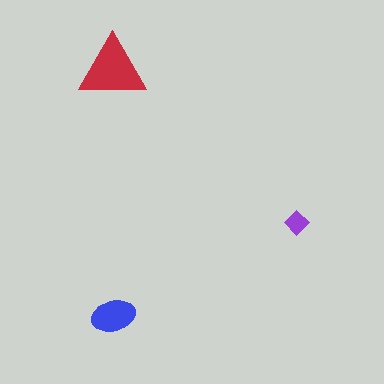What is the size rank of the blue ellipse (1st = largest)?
2nd.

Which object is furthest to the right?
The purple diamond is rightmost.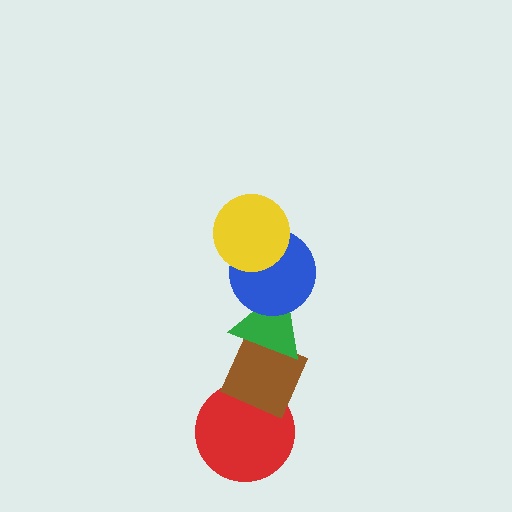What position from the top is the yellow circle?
The yellow circle is 1st from the top.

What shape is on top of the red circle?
The brown diamond is on top of the red circle.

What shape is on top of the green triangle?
The blue circle is on top of the green triangle.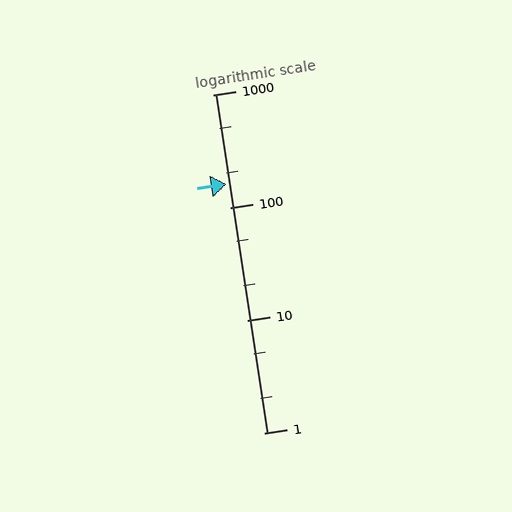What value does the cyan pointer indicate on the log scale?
The pointer indicates approximately 160.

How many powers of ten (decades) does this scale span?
The scale spans 3 decades, from 1 to 1000.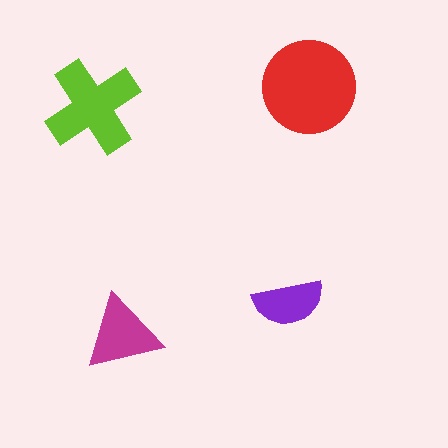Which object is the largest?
The red circle.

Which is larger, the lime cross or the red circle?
The red circle.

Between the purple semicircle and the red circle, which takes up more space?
The red circle.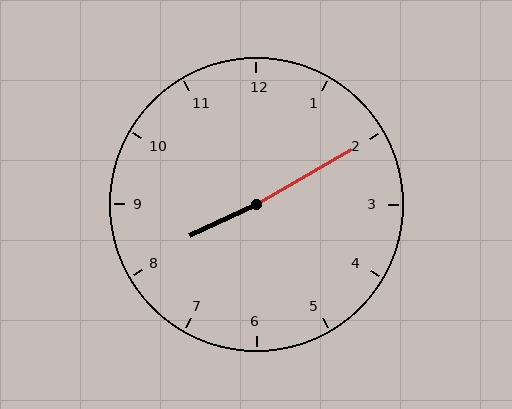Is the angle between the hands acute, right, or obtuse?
It is obtuse.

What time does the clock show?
8:10.